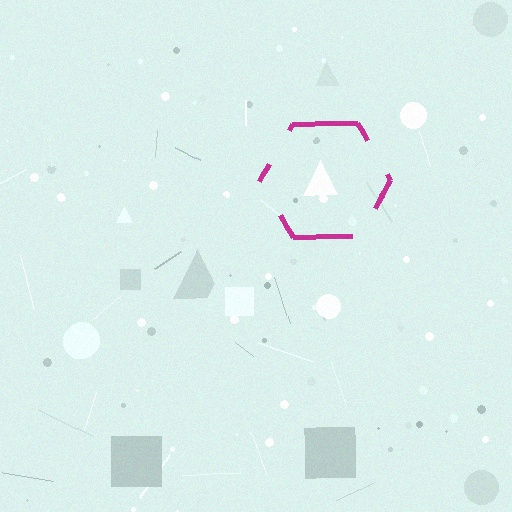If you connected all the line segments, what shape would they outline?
They would outline a hexagon.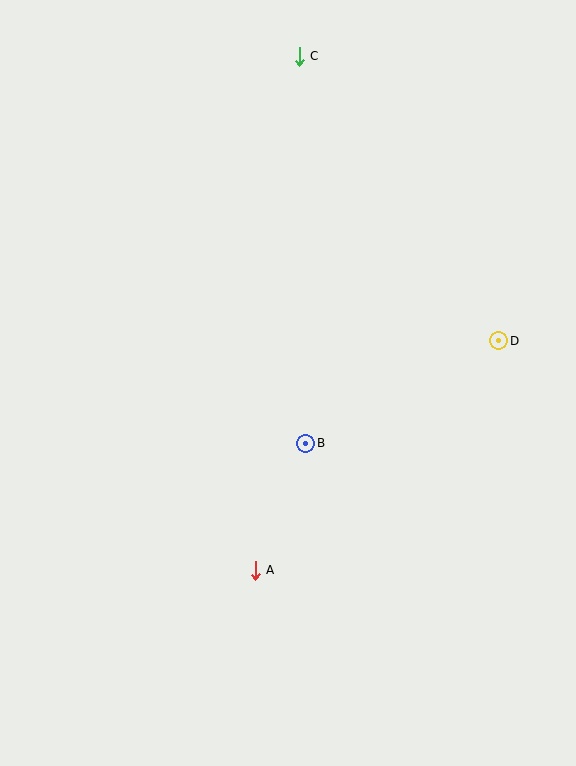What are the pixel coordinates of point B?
Point B is at (306, 443).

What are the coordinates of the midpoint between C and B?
The midpoint between C and B is at (303, 250).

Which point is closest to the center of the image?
Point B at (306, 443) is closest to the center.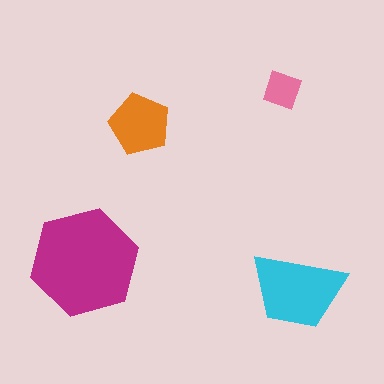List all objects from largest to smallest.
The magenta hexagon, the cyan trapezoid, the orange pentagon, the pink diamond.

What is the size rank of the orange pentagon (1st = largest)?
3rd.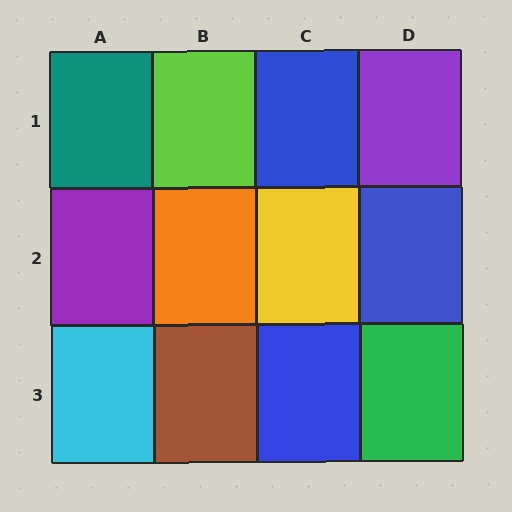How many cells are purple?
2 cells are purple.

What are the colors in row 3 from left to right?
Cyan, brown, blue, green.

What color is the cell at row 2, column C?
Yellow.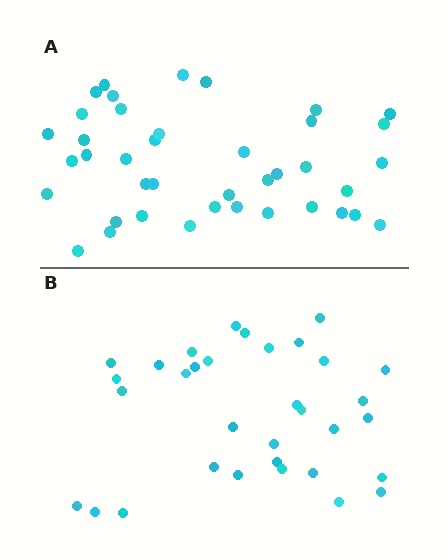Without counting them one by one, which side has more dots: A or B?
Region A (the top region) has more dots.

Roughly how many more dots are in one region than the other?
Region A has roughly 8 or so more dots than region B.